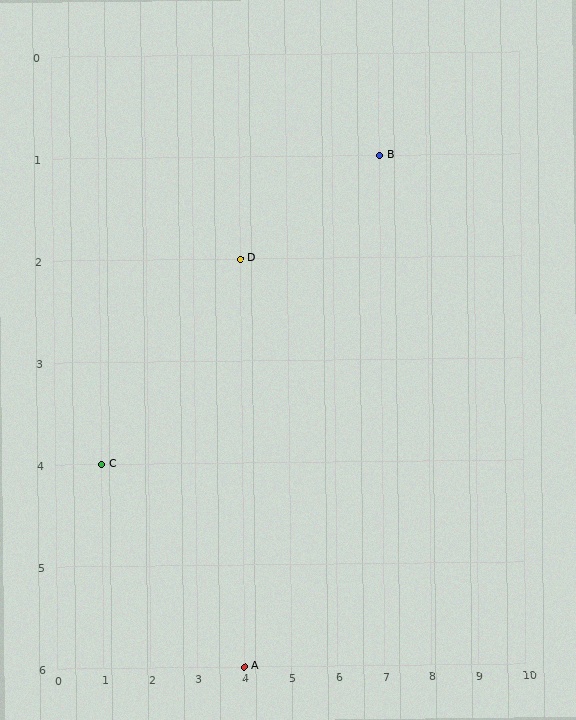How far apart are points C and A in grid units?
Points C and A are 3 columns and 2 rows apart (about 3.6 grid units diagonally).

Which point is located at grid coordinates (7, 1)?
Point B is at (7, 1).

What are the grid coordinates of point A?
Point A is at grid coordinates (4, 6).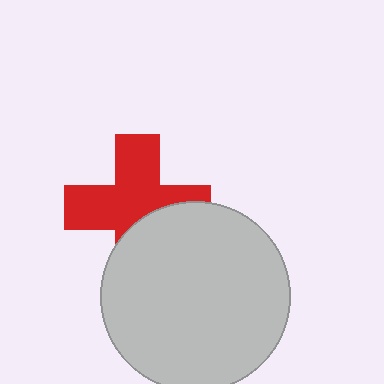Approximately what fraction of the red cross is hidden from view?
Roughly 36% of the red cross is hidden behind the light gray circle.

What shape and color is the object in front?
The object in front is a light gray circle.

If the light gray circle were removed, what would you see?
You would see the complete red cross.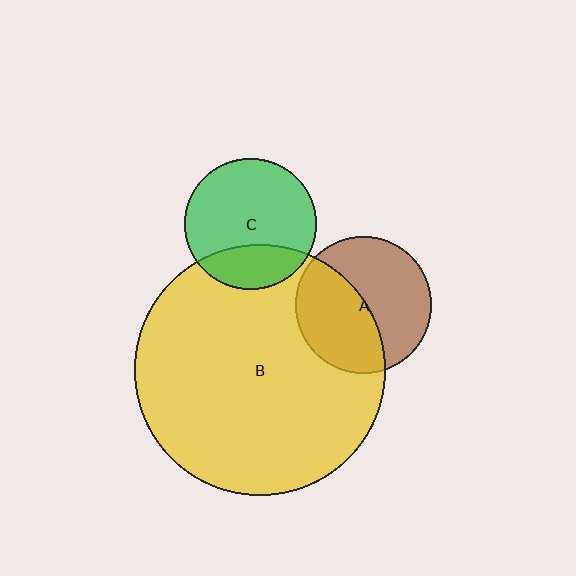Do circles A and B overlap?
Yes.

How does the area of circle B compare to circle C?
Approximately 3.7 times.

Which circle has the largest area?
Circle B (yellow).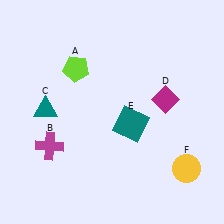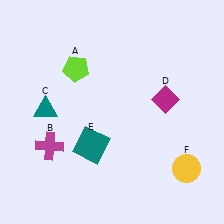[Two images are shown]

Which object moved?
The teal square (E) moved left.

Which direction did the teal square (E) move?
The teal square (E) moved left.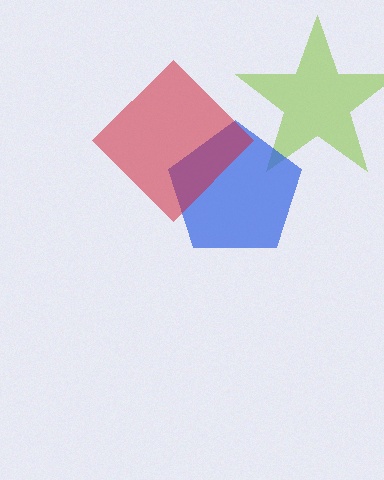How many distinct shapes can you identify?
There are 3 distinct shapes: a lime star, a blue pentagon, a red diamond.